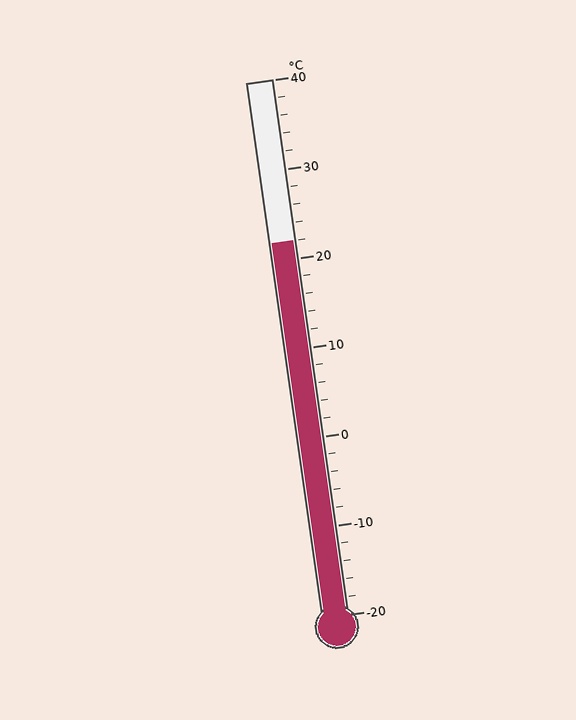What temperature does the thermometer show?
The thermometer shows approximately 22°C.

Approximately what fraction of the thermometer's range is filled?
The thermometer is filled to approximately 70% of its range.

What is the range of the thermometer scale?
The thermometer scale ranges from -20°C to 40°C.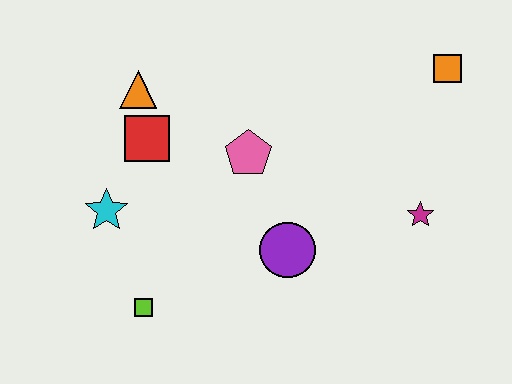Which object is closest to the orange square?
The magenta star is closest to the orange square.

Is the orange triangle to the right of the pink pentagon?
No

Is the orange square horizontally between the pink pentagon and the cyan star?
No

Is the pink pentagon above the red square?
No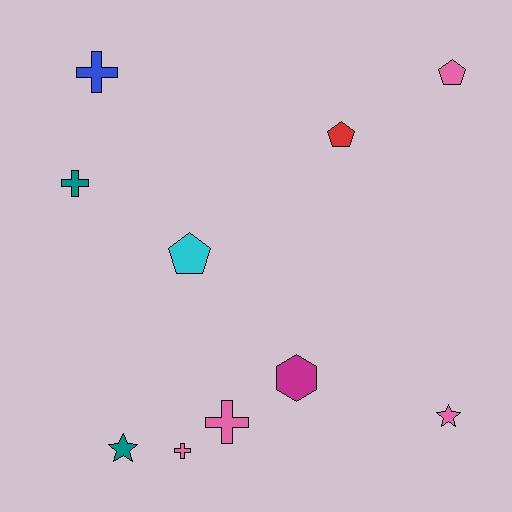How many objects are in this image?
There are 10 objects.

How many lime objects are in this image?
There are no lime objects.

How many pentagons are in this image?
There are 3 pentagons.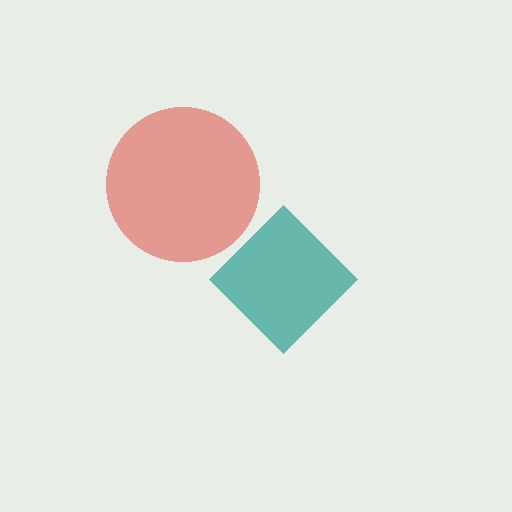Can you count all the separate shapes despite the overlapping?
Yes, there are 2 separate shapes.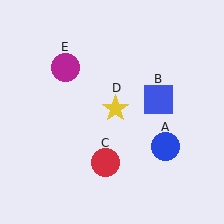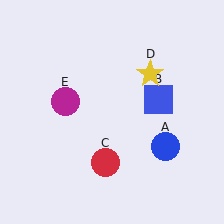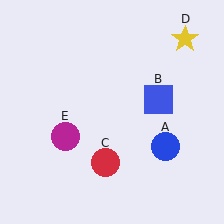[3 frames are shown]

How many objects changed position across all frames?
2 objects changed position: yellow star (object D), magenta circle (object E).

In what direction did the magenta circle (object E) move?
The magenta circle (object E) moved down.